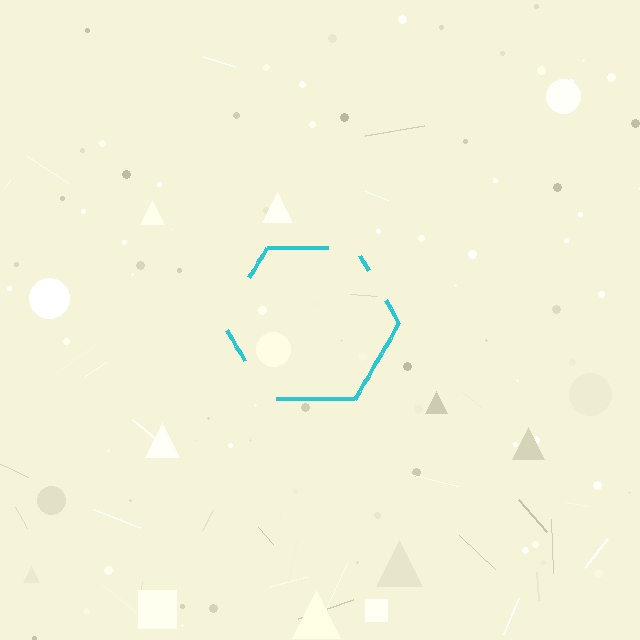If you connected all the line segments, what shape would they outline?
They would outline a hexagon.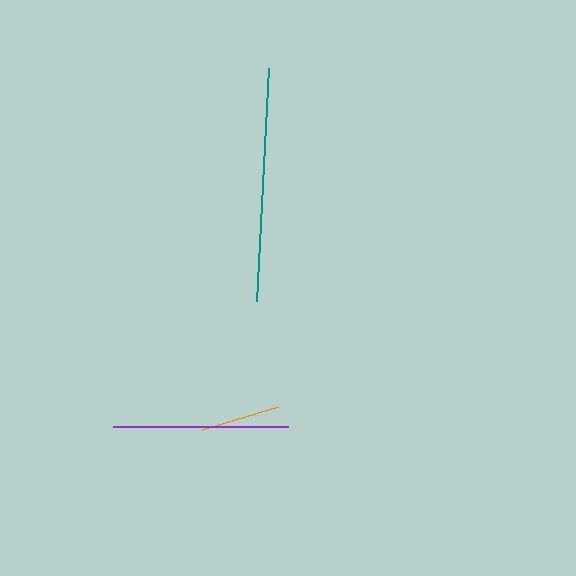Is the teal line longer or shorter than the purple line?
The teal line is longer than the purple line.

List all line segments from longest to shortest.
From longest to shortest: teal, purple, orange.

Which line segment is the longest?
The teal line is the longest at approximately 233 pixels.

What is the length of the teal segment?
The teal segment is approximately 233 pixels long.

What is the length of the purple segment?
The purple segment is approximately 175 pixels long.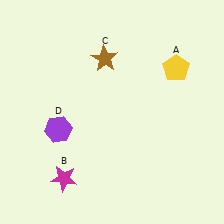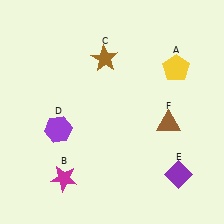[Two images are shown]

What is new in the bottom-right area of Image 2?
A brown triangle (F) was added in the bottom-right area of Image 2.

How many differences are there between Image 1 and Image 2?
There are 2 differences between the two images.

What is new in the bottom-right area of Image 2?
A purple diamond (E) was added in the bottom-right area of Image 2.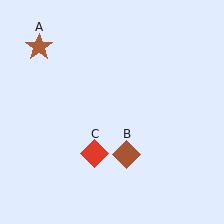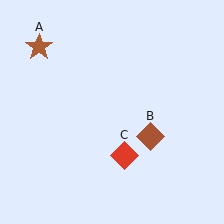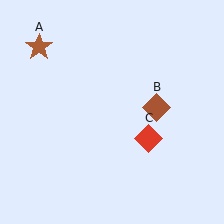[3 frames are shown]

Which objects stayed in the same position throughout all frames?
Brown star (object A) remained stationary.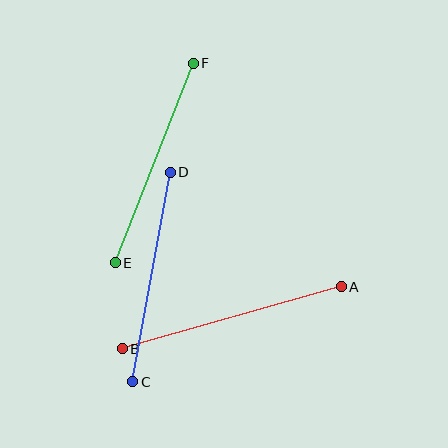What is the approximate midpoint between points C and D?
The midpoint is at approximately (151, 277) pixels.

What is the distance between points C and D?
The distance is approximately 213 pixels.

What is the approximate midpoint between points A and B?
The midpoint is at approximately (232, 318) pixels.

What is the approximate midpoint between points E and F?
The midpoint is at approximately (154, 163) pixels.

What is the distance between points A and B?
The distance is approximately 228 pixels.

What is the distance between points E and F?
The distance is approximately 214 pixels.